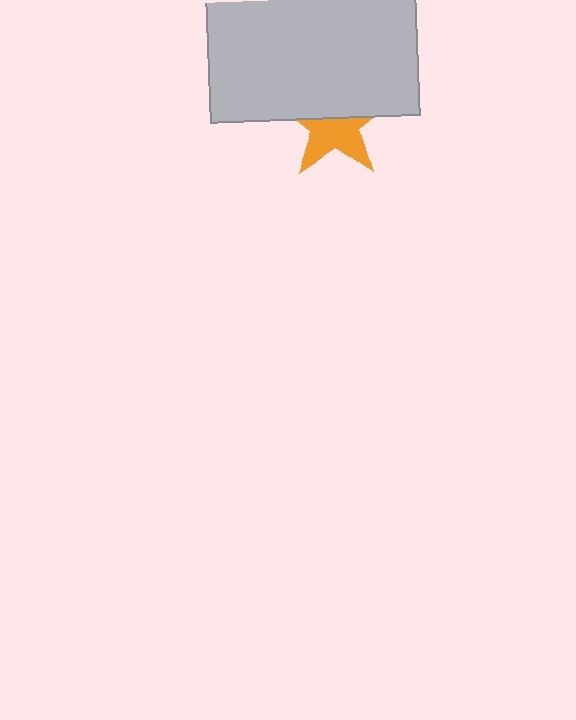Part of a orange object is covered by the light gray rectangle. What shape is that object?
It is a star.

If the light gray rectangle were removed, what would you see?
You would see the complete orange star.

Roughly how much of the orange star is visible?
About half of it is visible (roughly 50%).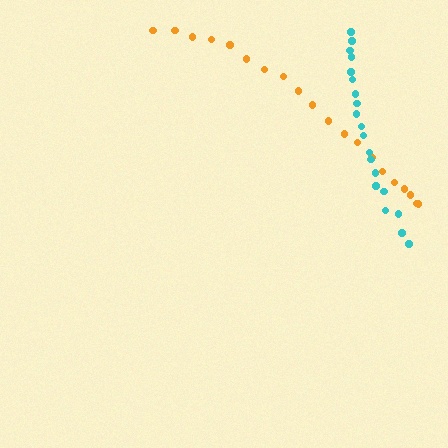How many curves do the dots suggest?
There are 2 distinct paths.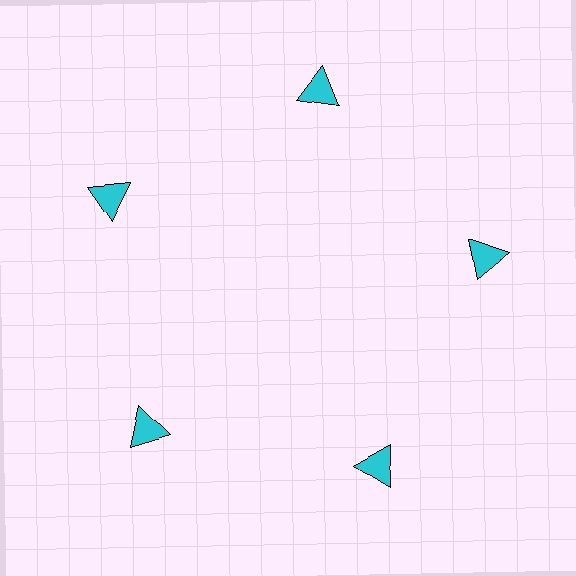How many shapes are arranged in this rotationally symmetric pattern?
There are 5 shapes, arranged in 5 groups of 1.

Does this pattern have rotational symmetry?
Yes, this pattern has 5-fold rotational symmetry. It looks the same after rotating 72 degrees around the center.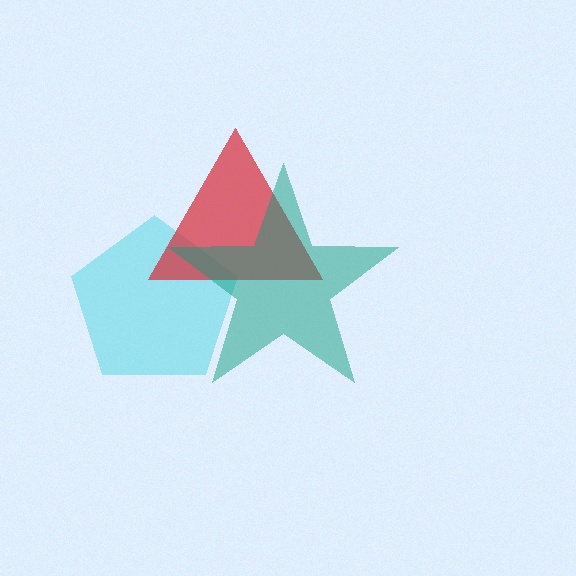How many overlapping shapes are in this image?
There are 3 overlapping shapes in the image.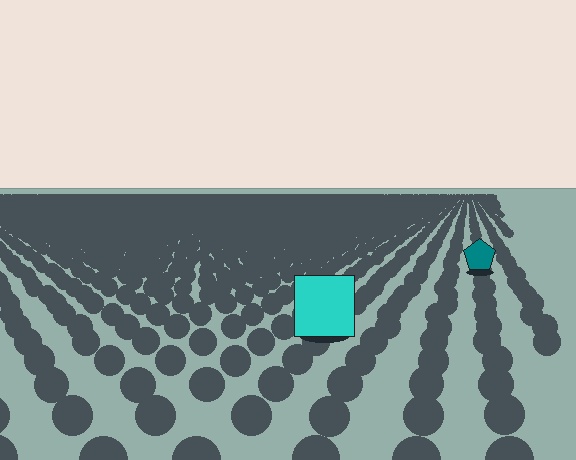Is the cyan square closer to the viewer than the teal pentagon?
Yes. The cyan square is closer — you can tell from the texture gradient: the ground texture is coarser near it.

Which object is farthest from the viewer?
The teal pentagon is farthest from the viewer. It appears smaller and the ground texture around it is denser.